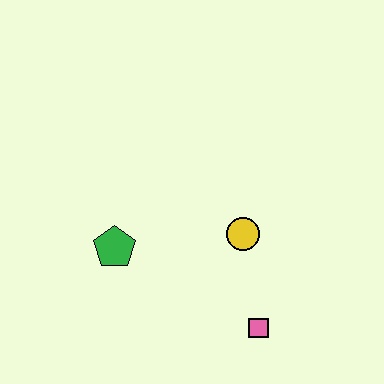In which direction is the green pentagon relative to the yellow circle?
The green pentagon is to the left of the yellow circle.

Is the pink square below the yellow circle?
Yes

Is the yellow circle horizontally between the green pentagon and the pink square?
Yes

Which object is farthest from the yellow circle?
The green pentagon is farthest from the yellow circle.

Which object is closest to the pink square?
The yellow circle is closest to the pink square.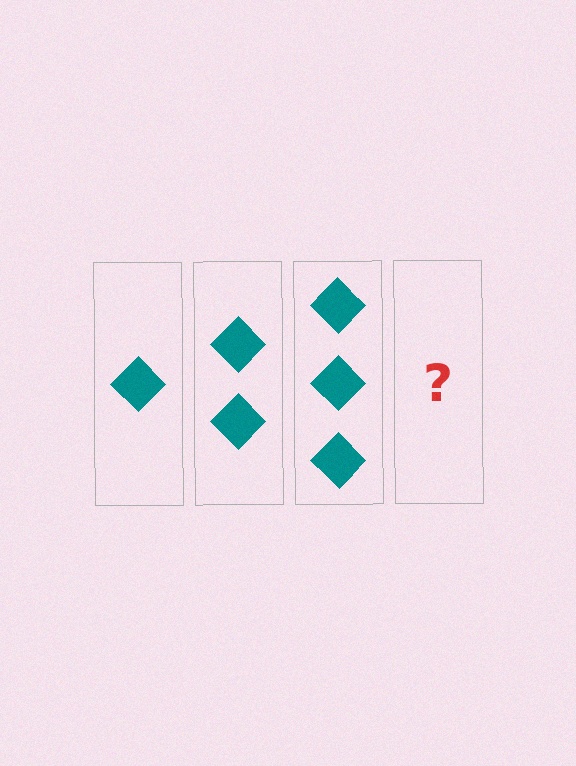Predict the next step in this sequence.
The next step is 4 diamonds.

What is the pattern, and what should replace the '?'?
The pattern is that each step adds one more diamond. The '?' should be 4 diamonds.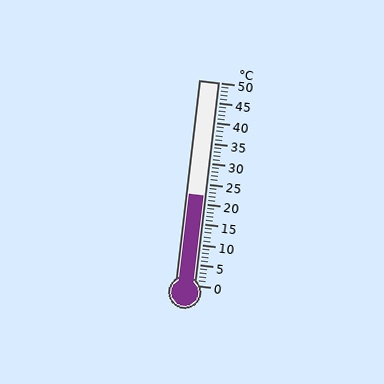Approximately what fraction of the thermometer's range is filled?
The thermometer is filled to approximately 45% of its range.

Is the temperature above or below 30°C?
The temperature is below 30°C.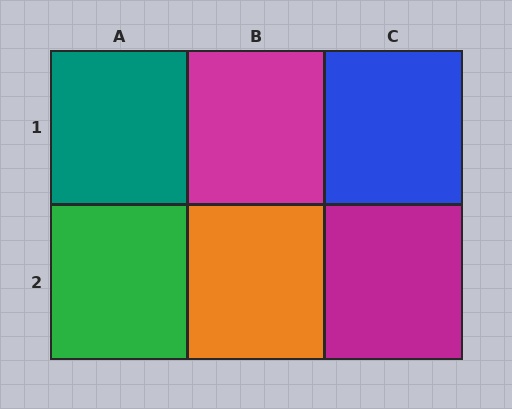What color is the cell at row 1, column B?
Magenta.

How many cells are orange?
1 cell is orange.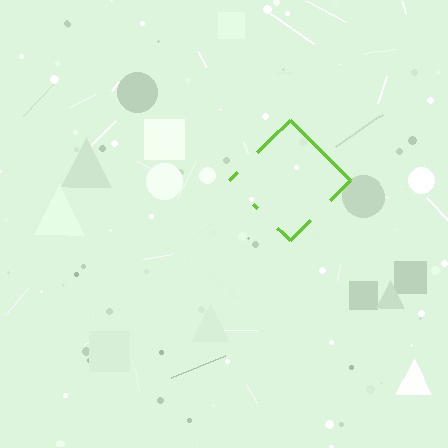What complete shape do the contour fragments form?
The contour fragments form a diamond.